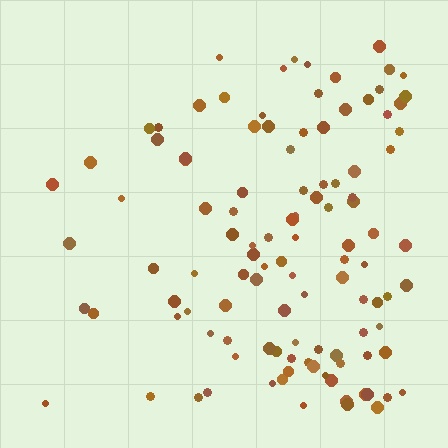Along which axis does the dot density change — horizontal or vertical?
Horizontal.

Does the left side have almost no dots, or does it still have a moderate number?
Still a moderate number, just noticeably fewer than the right.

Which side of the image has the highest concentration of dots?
The right.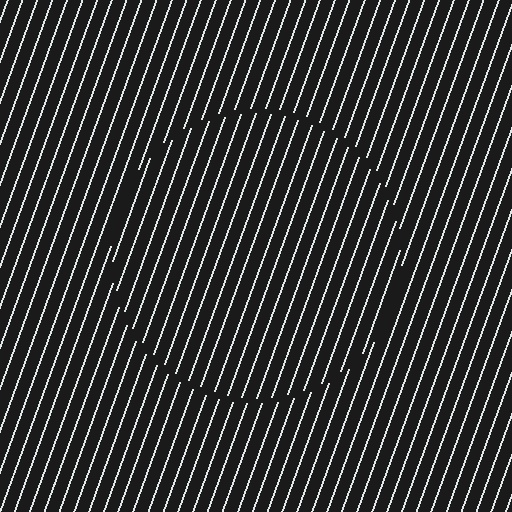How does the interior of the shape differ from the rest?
The interior of the shape contains the same grating, shifted by half a period — the contour is defined by the phase discontinuity where line-ends from the inner and outer gratings abut.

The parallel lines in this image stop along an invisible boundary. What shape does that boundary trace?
An illusory circle. The interior of the shape contains the same grating, shifted by half a period — the contour is defined by the phase discontinuity where line-ends from the inner and outer gratings abut.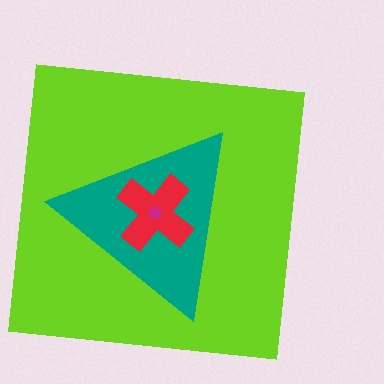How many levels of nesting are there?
4.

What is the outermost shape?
The lime square.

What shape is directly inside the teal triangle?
The red cross.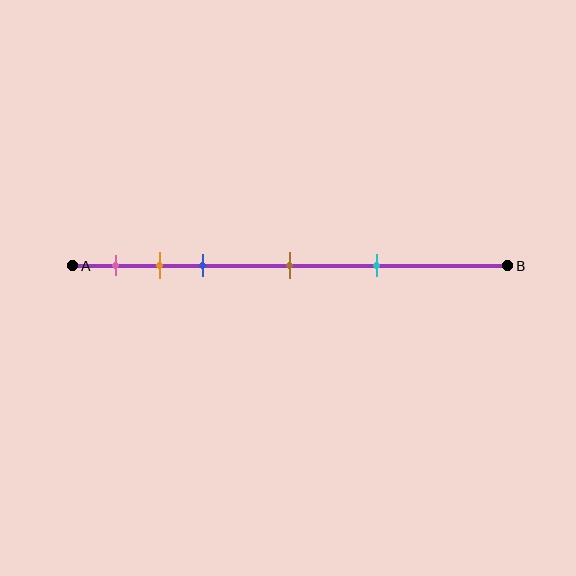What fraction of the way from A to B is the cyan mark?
The cyan mark is approximately 70% (0.7) of the way from A to B.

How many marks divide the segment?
There are 5 marks dividing the segment.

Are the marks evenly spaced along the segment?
No, the marks are not evenly spaced.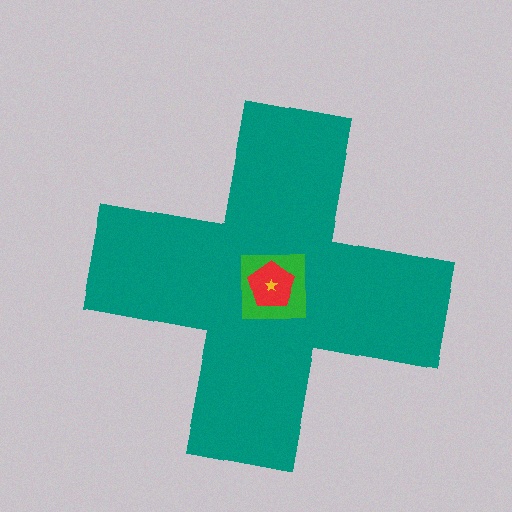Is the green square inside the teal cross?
Yes.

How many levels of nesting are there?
4.